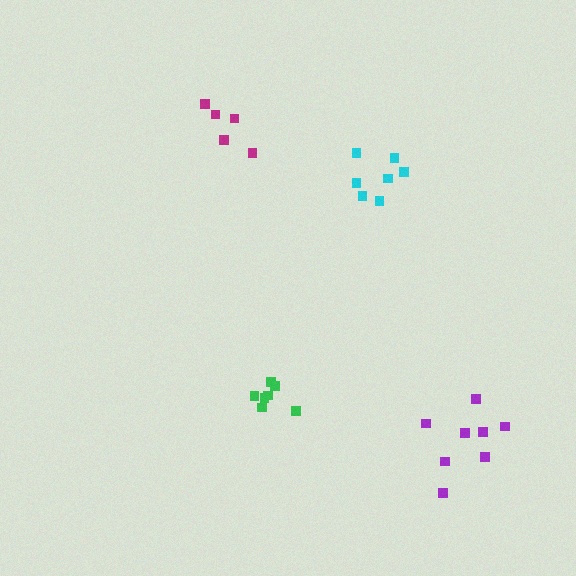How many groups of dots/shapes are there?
There are 4 groups.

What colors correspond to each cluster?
The clusters are colored: green, cyan, purple, magenta.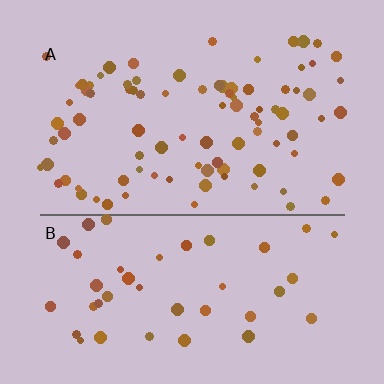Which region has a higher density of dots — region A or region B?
A (the top).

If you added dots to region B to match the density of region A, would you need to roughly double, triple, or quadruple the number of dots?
Approximately double.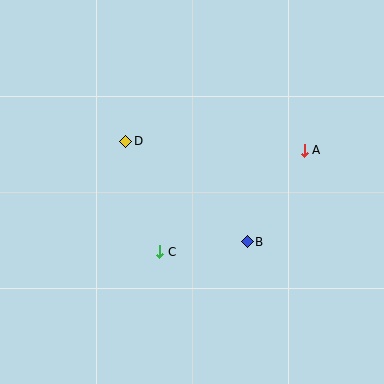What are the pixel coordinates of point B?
Point B is at (247, 242).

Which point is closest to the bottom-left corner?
Point C is closest to the bottom-left corner.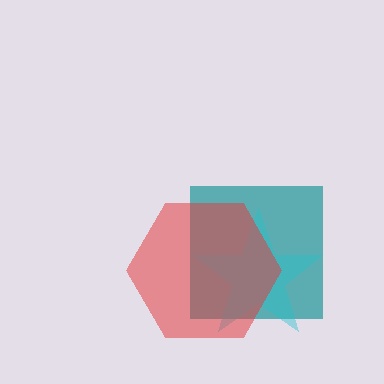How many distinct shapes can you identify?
There are 3 distinct shapes: a teal square, a cyan star, a red hexagon.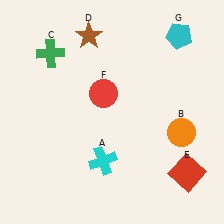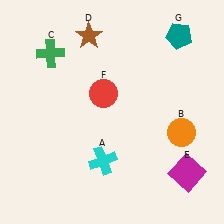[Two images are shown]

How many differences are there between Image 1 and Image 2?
There are 2 differences between the two images.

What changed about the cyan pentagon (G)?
In Image 1, G is cyan. In Image 2, it changed to teal.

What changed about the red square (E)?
In Image 1, E is red. In Image 2, it changed to magenta.